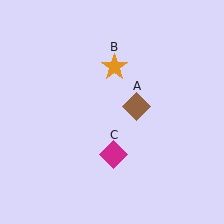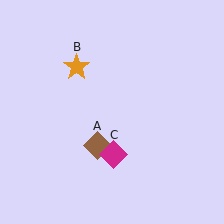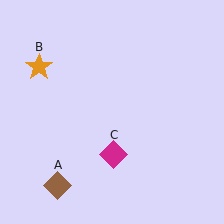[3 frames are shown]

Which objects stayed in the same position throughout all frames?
Magenta diamond (object C) remained stationary.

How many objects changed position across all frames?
2 objects changed position: brown diamond (object A), orange star (object B).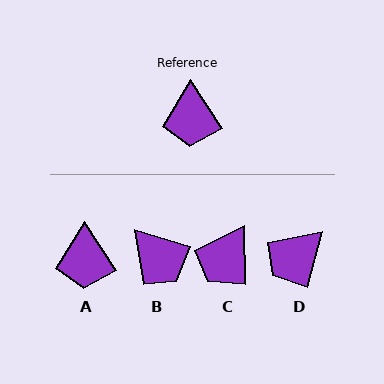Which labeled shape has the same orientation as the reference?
A.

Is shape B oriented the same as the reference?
No, it is off by about 40 degrees.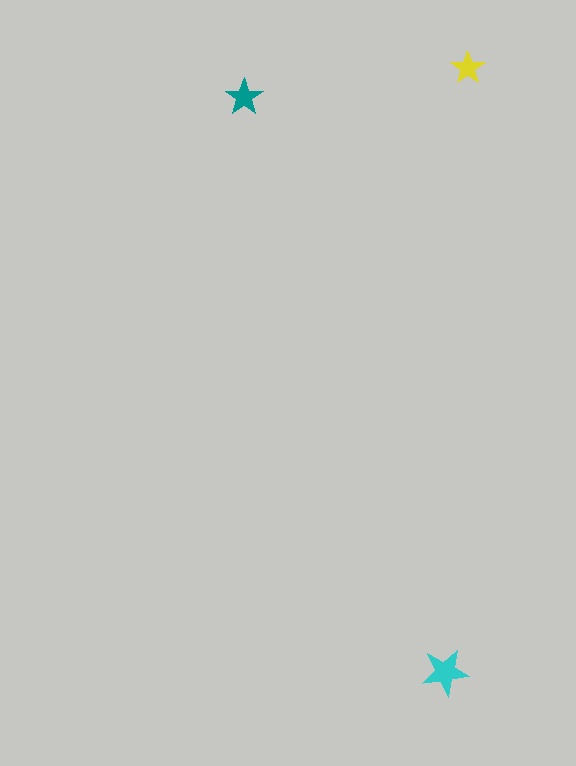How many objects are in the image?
There are 3 objects in the image.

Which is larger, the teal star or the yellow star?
The teal one.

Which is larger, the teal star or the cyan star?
The cyan one.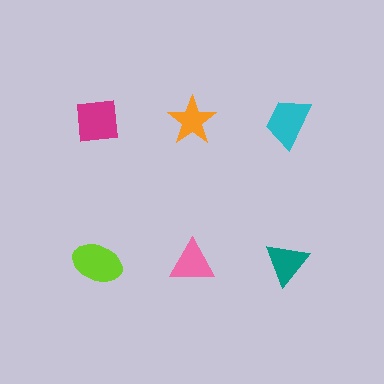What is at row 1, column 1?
A magenta square.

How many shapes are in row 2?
3 shapes.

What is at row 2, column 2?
A pink triangle.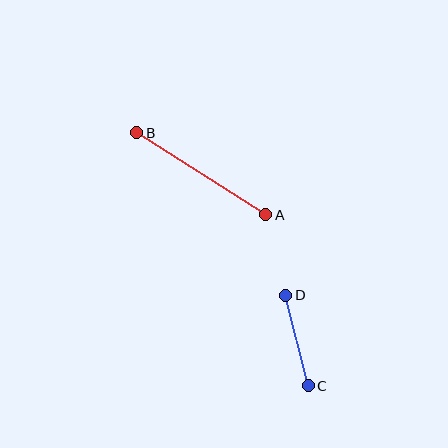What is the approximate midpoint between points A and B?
The midpoint is at approximately (201, 174) pixels.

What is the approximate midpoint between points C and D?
The midpoint is at approximately (297, 340) pixels.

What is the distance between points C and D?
The distance is approximately 93 pixels.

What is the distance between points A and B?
The distance is approximately 153 pixels.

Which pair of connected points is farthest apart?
Points A and B are farthest apart.